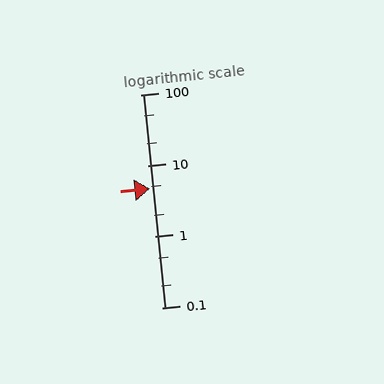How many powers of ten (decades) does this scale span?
The scale spans 3 decades, from 0.1 to 100.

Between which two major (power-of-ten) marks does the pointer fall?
The pointer is between 1 and 10.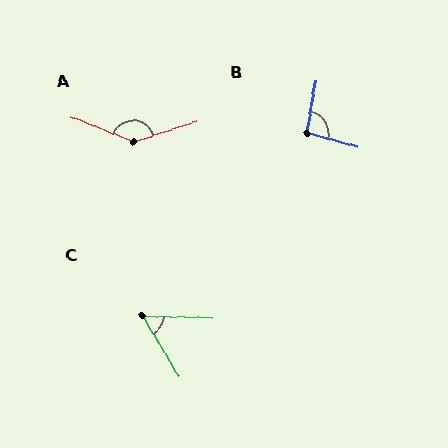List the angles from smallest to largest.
C (57°), B (96°), A (140°).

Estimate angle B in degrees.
Approximately 96 degrees.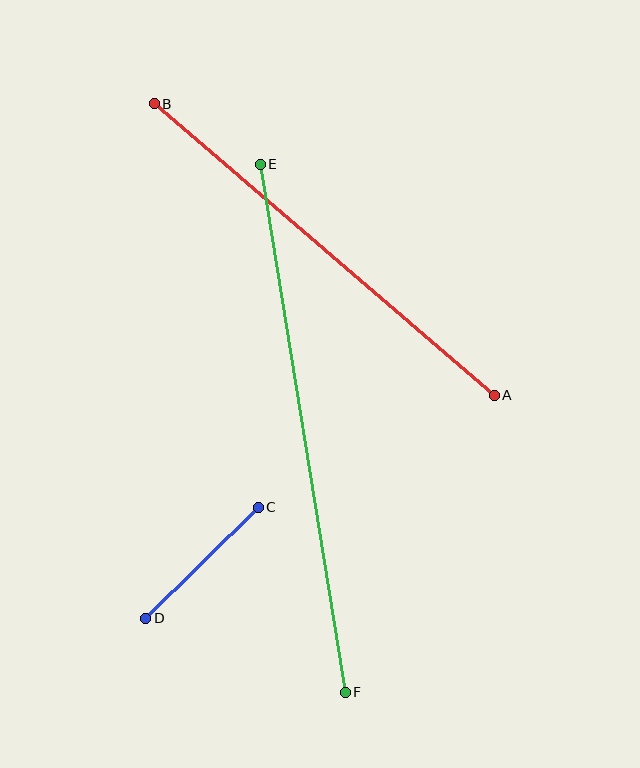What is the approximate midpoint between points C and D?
The midpoint is at approximately (202, 563) pixels.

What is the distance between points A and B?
The distance is approximately 448 pixels.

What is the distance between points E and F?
The distance is approximately 535 pixels.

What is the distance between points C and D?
The distance is approximately 158 pixels.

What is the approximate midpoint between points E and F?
The midpoint is at approximately (303, 428) pixels.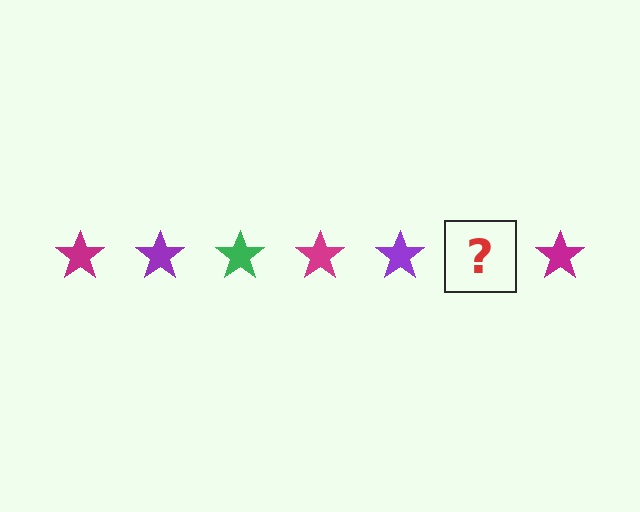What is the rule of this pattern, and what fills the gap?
The rule is that the pattern cycles through magenta, purple, green stars. The gap should be filled with a green star.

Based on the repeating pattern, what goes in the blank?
The blank should be a green star.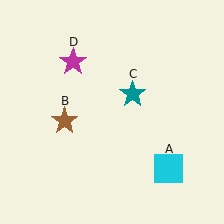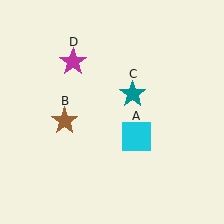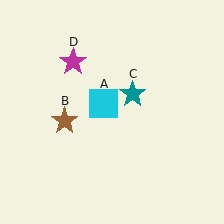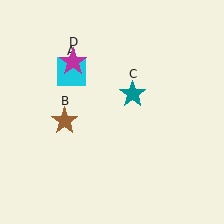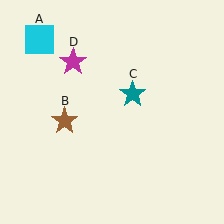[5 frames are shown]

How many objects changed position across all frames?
1 object changed position: cyan square (object A).